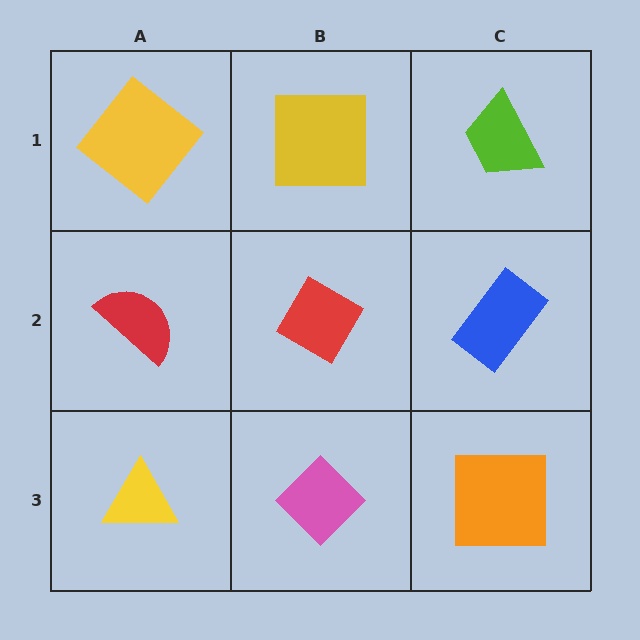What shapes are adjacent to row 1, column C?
A blue rectangle (row 2, column C), a yellow square (row 1, column B).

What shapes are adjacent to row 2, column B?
A yellow square (row 1, column B), a pink diamond (row 3, column B), a red semicircle (row 2, column A), a blue rectangle (row 2, column C).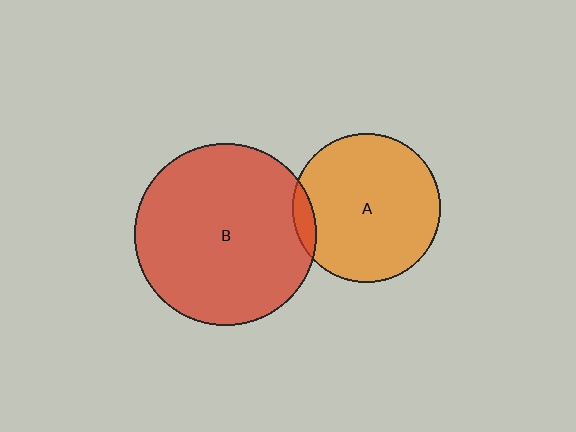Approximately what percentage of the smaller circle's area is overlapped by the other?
Approximately 5%.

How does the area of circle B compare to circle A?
Approximately 1.5 times.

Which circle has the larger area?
Circle B (red).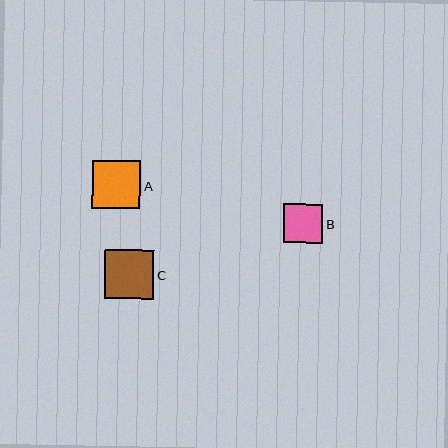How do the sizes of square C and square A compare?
Square C and square A are approximately the same size.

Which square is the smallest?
Square B is the smallest with a size of approximately 39 pixels.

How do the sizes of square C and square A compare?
Square C and square A are approximately the same size.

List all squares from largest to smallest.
From largest to smallest: C, A, B.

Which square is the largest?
Square C is the largest with a size of approximately 49 pixels.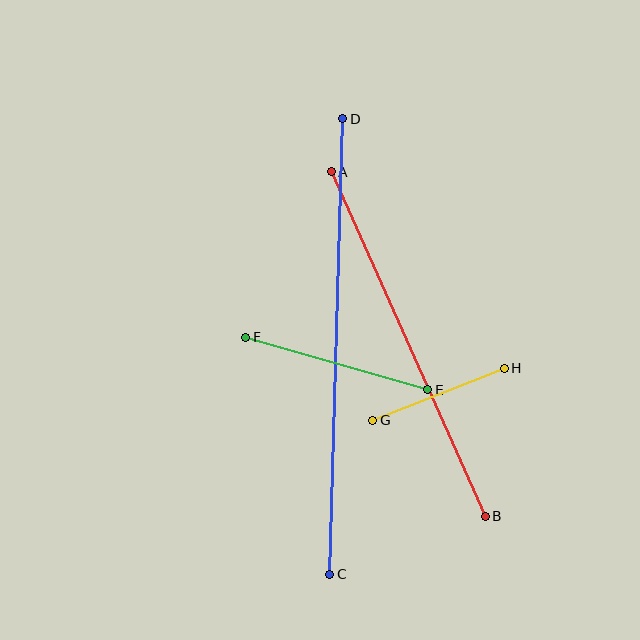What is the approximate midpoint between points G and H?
The midpoint is at approximately (438, 394) pixels.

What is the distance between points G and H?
The distance is approximately 141 pixels.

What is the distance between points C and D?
The distance is approximately 456 pixels.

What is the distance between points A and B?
The distance is approximately 378 pixels.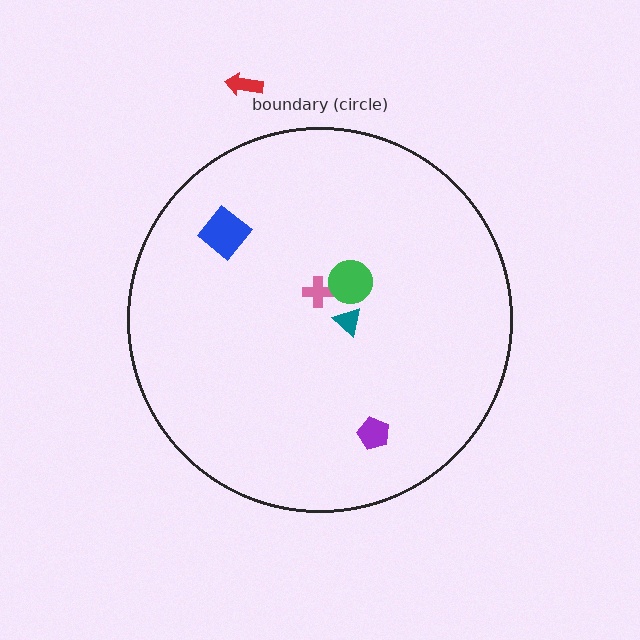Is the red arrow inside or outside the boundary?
Outside.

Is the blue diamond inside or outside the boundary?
Inside.